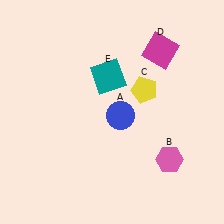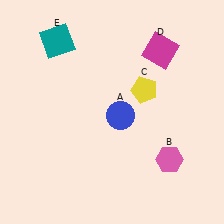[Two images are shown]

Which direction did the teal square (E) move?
The teal square (E) moved left.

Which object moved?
The teal square (E) moved left.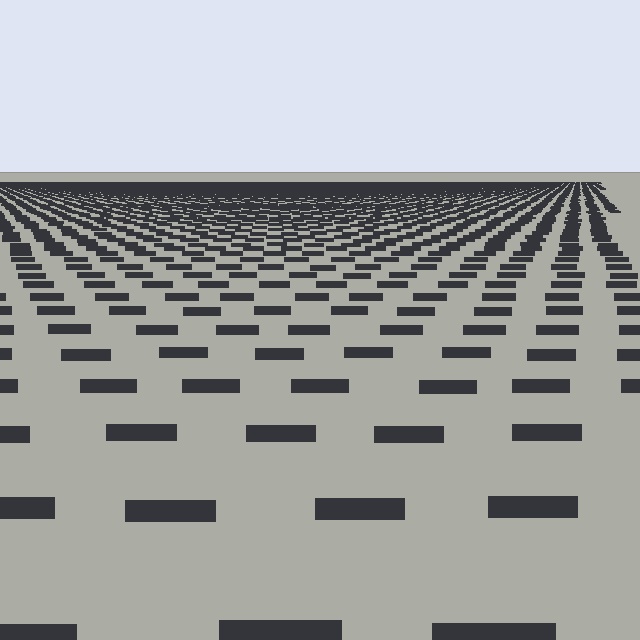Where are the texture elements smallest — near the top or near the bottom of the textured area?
Near the top.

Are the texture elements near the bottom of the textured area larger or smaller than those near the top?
Larger. Near the bottom, elements are closer to the viewer and appear at a bigger on-screen size.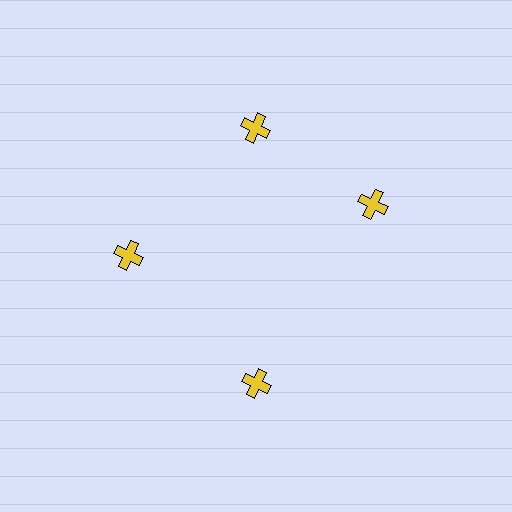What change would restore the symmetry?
The symmetry would be restored by rotating it back into even spacing with its neighbors so that all 4 crosses sit at equal angles and equal distance from the center.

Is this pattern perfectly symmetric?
No. The 4 yellow crosses are arranged in a ring, but one element near the 3 o'clock position is rotated out of alignment along the ring, breaking the 4-fold rotational symmetry.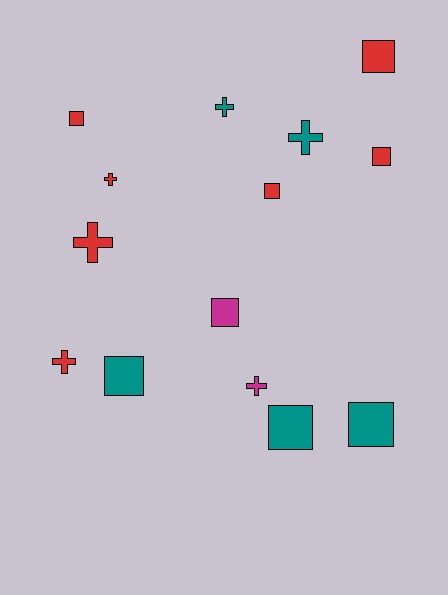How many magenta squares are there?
There is 1 magenta square.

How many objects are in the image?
There are 14 objects.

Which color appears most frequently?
Red, with 7 objects.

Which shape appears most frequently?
Square, with 8 objects.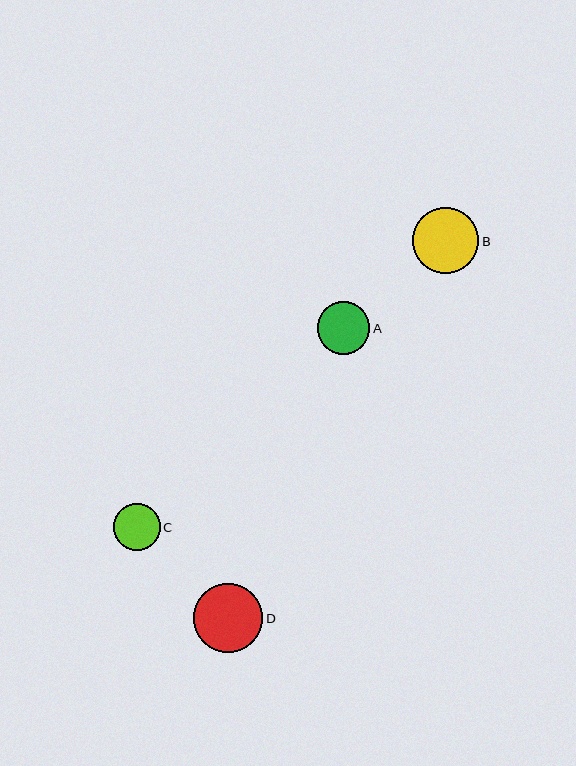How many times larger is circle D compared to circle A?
Circle D is approximately 1.3 times the size of circle A.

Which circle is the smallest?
Circle C is the smallest with a size of approximately 46 pixels.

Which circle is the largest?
Circle D is the largest with a size of approximately 69 pixels.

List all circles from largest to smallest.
From largest to smallest: D, B, A, C.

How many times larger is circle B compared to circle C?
Circle B is approximately 1.4 times the size of circle C.